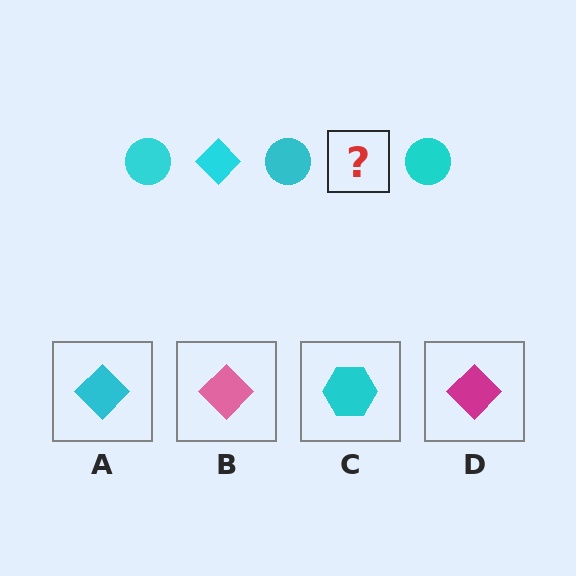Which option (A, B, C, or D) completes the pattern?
A.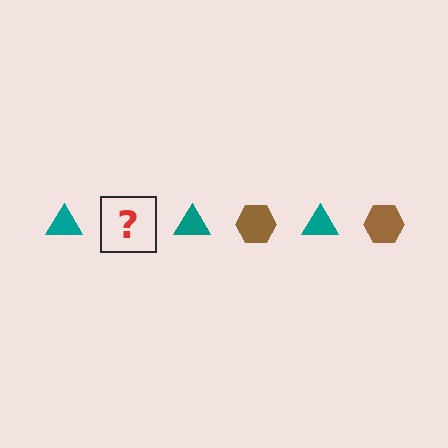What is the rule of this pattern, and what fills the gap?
The rule is that the pattern alternates between teal triangle and brown hexagon. The gap should be filled with a brown hexagon.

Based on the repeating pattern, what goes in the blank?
The blank should be a brown hexagon.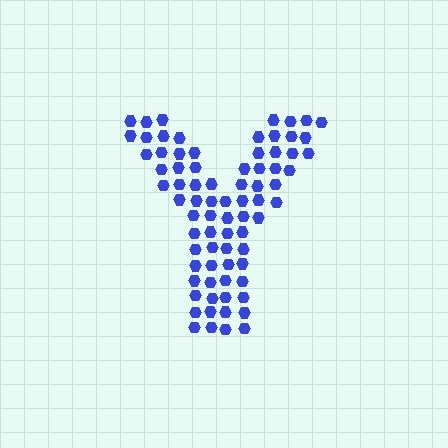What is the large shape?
The large shape is the letter Y.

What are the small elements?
The small elements are hexagons.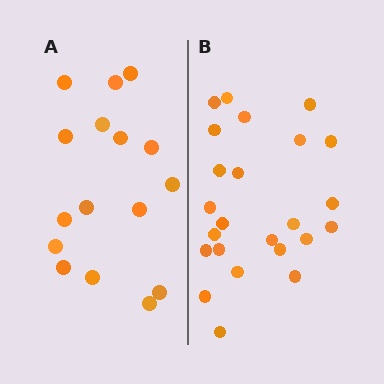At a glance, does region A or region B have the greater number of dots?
Region B (the right region) has more dots.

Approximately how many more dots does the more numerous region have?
Region B has roughly 8 or so more dots than region A.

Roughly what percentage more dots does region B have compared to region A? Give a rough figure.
About 50% more.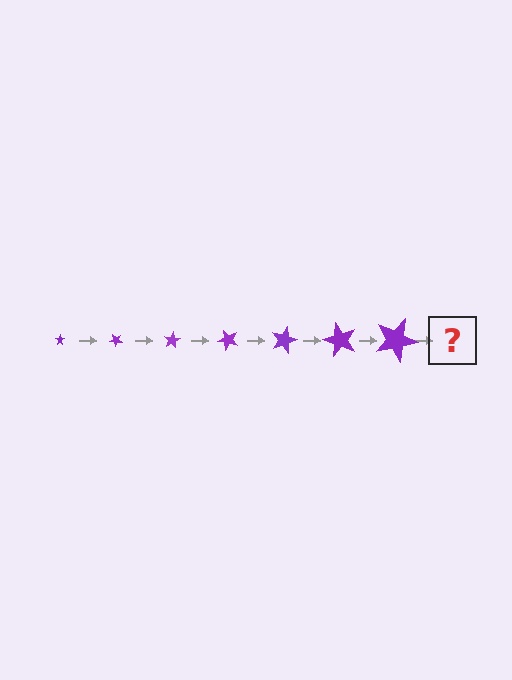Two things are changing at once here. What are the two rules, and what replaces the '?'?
The two rules are that the star grows larger each step and it rotates 40 degrees each step. The '?' should be a star, larger than the previous one and rotated 280 degrees from the start.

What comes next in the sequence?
The next element should be a star, larger than the previous one and rotated 280 degrees from the start.